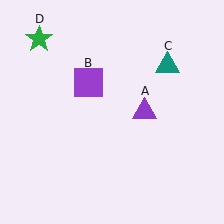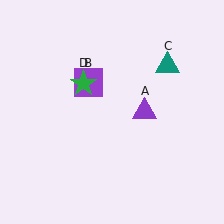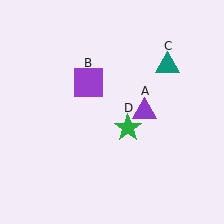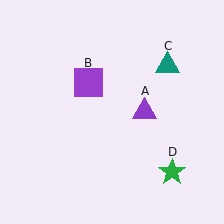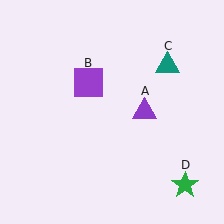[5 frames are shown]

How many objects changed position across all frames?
1 object changed position: green star (object D).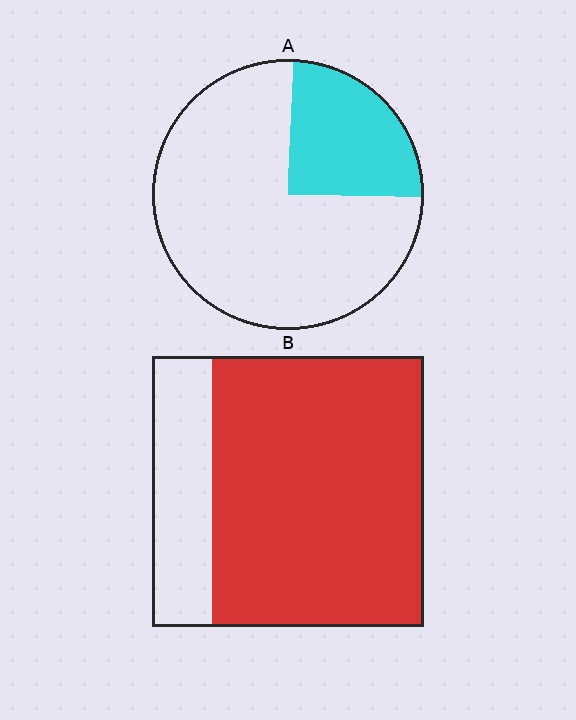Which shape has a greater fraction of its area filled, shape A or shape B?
Shape B.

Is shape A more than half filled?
No.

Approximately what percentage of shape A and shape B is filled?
A is approximately 25% and B is approximately 80%.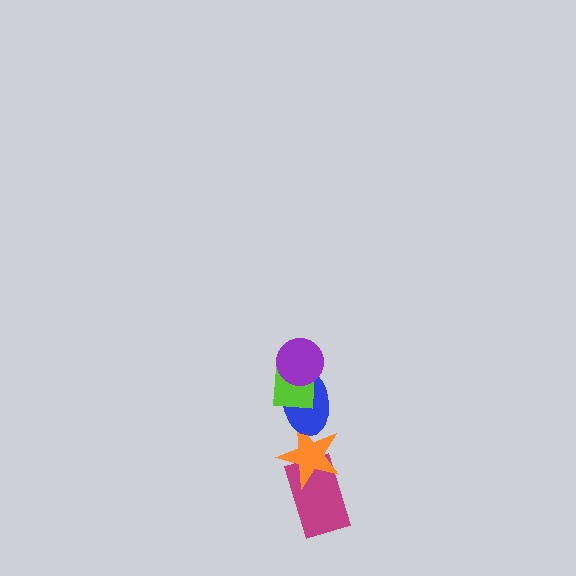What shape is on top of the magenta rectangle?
The orange star is on top of the magenta rectangle.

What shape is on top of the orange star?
The blue ellipse is on top of the orange star.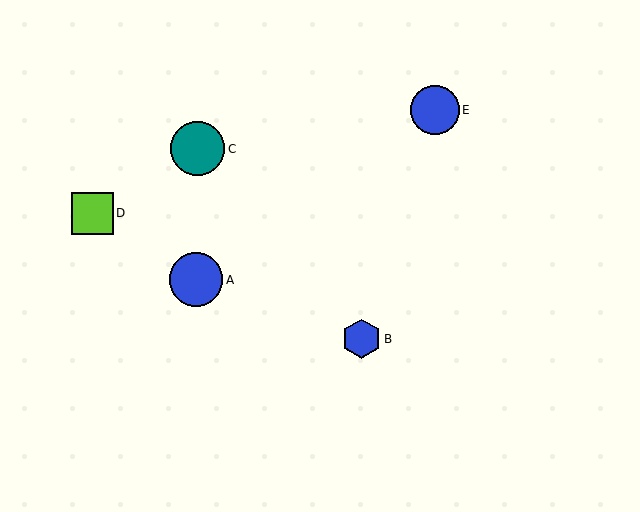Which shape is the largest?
The teal circle (labeled C) is the largest.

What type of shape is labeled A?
Shape A is a blue circle.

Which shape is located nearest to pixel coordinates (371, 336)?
The blue hexagon (labeled B) at (361, 339) is nearest to that location.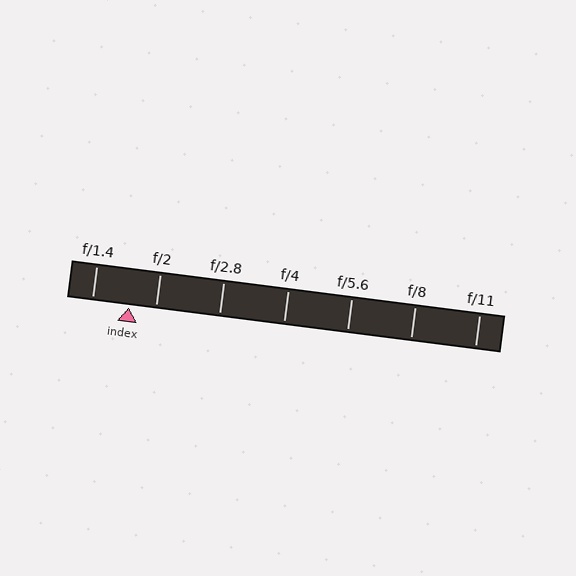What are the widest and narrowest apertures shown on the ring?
The widest aperture shown is f/1.4 and the narrowest is f/11.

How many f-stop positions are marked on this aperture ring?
There are 7 f-stop positions marked.